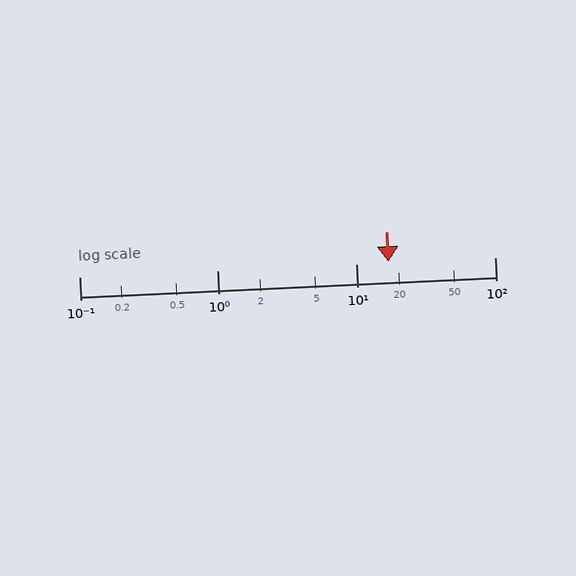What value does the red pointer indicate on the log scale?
The pointer indicates approximately 17.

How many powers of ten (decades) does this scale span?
The scale spans 3 decades, from 0.1 to 100.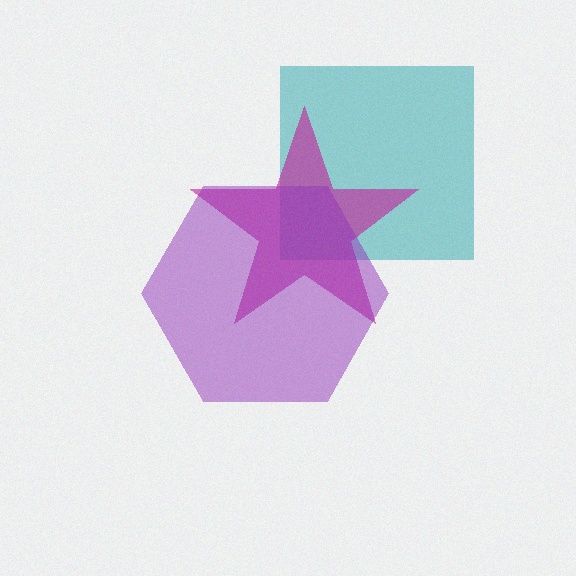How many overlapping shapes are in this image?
There are 3 overlapping shapes in the image.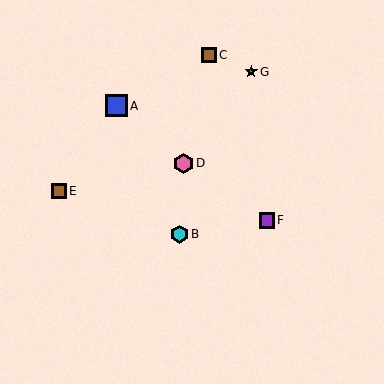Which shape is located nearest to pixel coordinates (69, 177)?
The brown square (labeled E) at (59, 191) is nearest to that location.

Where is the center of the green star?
The center of the green star is at (251, 72).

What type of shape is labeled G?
Shape G is a green star.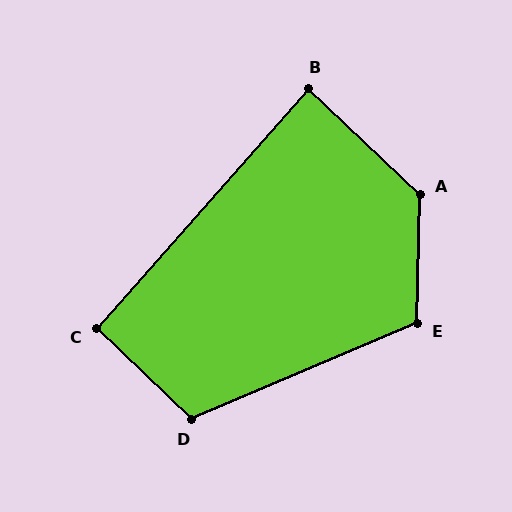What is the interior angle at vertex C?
Approximately 92 degrees (approximately right).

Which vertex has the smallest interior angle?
B, at approximately 88 degrees.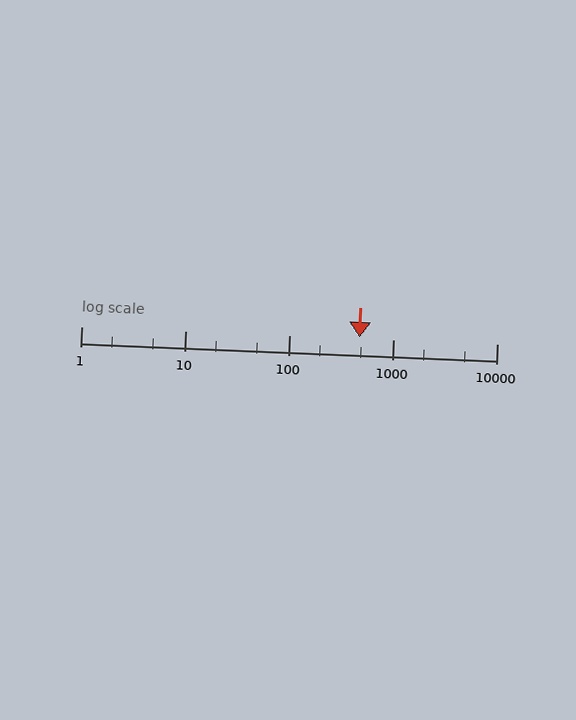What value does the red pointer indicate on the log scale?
The pointer indicates approximately 480.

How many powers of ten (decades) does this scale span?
The scale spans 4 decades, from 1 to 10000.